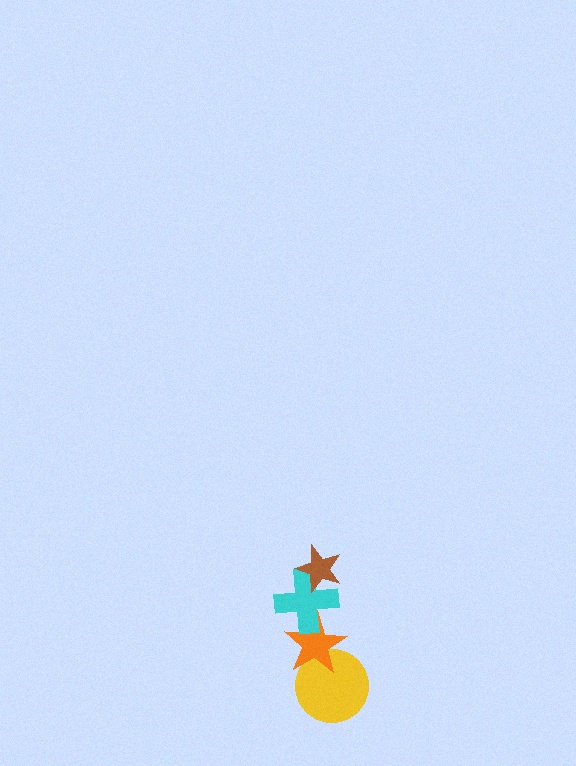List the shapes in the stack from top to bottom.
From top to bottom: the brown star, the cyan cross, the orange star, the yellow circle.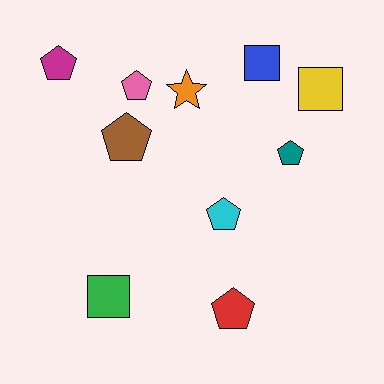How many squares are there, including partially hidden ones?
There are 3 squares.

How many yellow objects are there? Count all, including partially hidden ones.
There is 1 yellow object.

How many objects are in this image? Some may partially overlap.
There are 10 objects.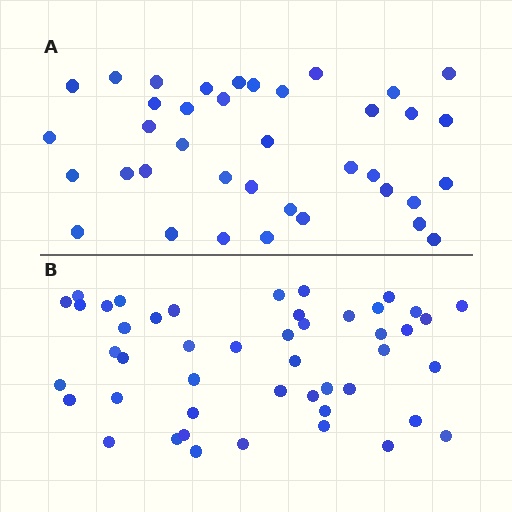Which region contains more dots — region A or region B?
Region B (the bottom region) has more dots.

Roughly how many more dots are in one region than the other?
Region B has roughly 8 or so more dots than region A.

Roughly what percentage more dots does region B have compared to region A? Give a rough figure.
About 25% more.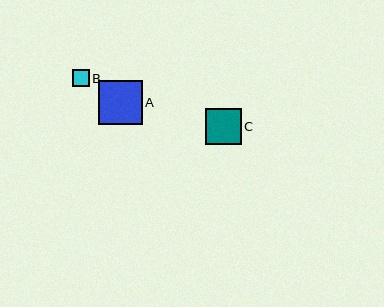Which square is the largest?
Square A is the largest with a size of approximately 44 pixels.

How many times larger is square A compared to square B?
Square A is approximately 2.5 times the size of square B.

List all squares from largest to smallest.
From largest to smallest: A, C, B.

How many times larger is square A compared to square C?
Square A is approximately 1.2 times the size of square C.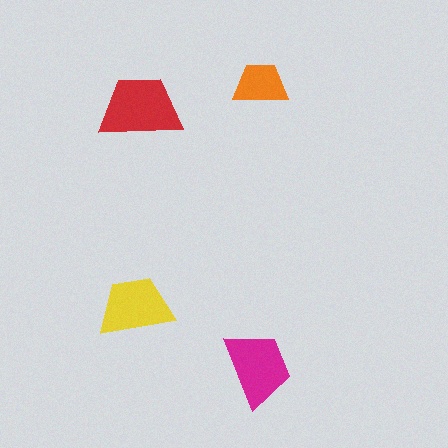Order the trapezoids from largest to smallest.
the red one, the magenta one, the yellow one, the orange one.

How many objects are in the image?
There are 4 objects in the image.